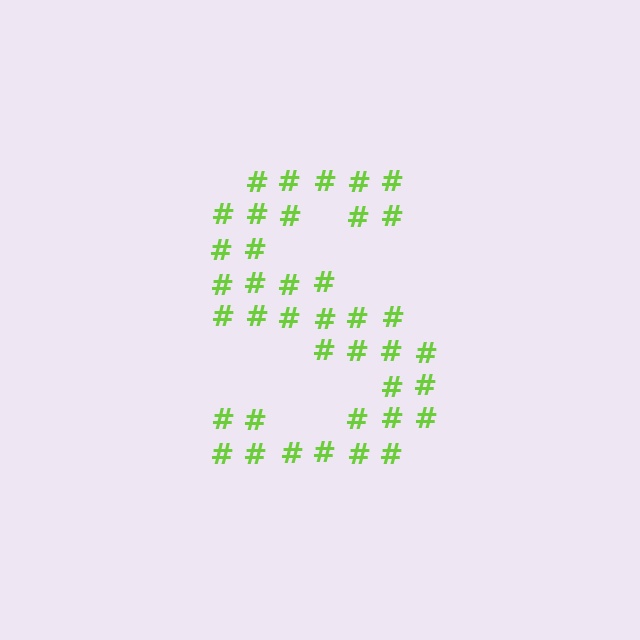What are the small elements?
The small elements are hash symbols.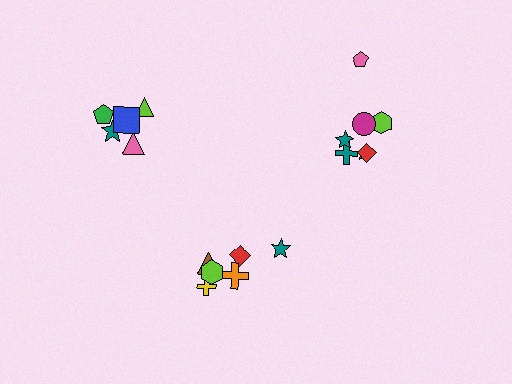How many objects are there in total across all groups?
There are 18 objects.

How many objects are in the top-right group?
There are 7 objects.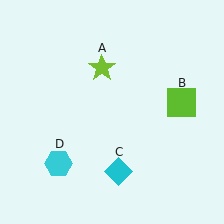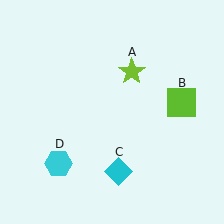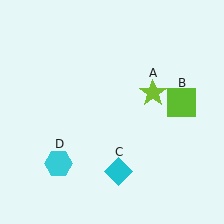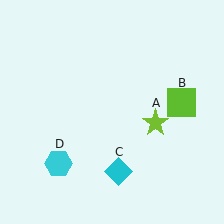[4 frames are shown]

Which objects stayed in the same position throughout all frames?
Lime square (object B) and cyan diamond (object C) and cyan hexagon (object D) remained stationary.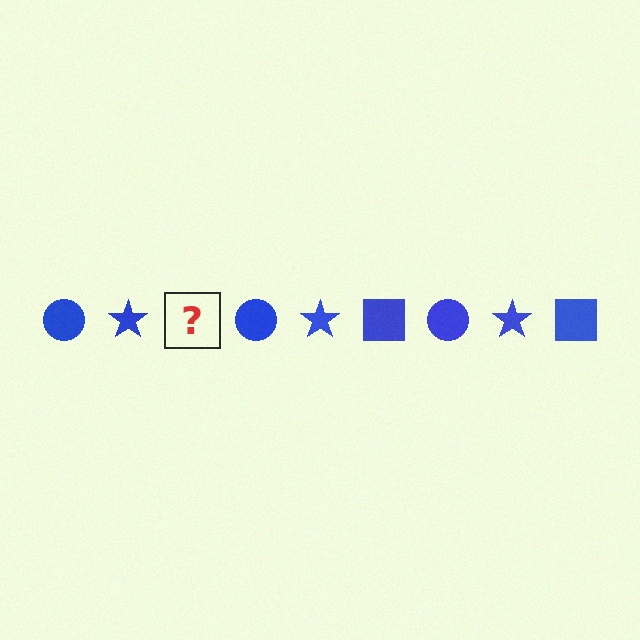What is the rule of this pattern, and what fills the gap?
The rule is that the pattern cycles through circle, star, square shapes in blue. The gap should be filled with a blue square.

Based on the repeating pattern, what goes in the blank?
The blank should be a blue square.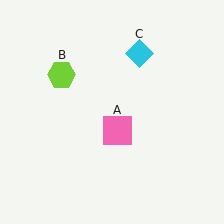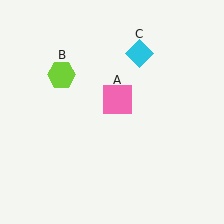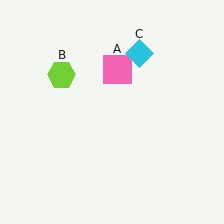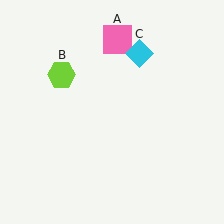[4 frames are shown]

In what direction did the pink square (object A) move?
The pink square (object A) moved up.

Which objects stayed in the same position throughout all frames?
Lime hexagon (object B) and cyan diamond (object C) remained stationary.